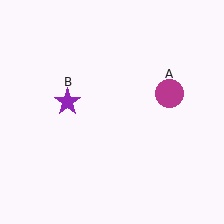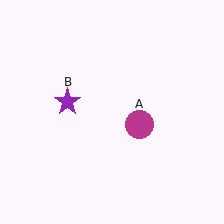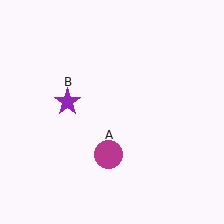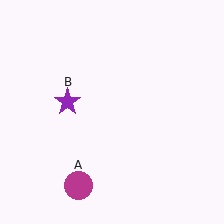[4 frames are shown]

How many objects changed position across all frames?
1 object changed position: magenta circle (object A).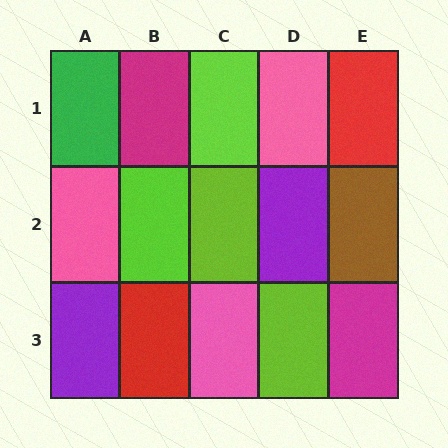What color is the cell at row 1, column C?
Lime.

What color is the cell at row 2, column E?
Brown.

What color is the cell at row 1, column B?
Magenta.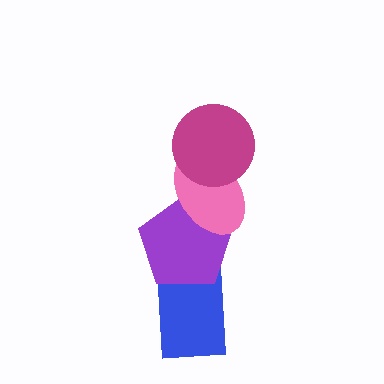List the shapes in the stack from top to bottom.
From top to bottom: the magenta circle, the pink ellipse, the purple pentagon, the blue rectangle.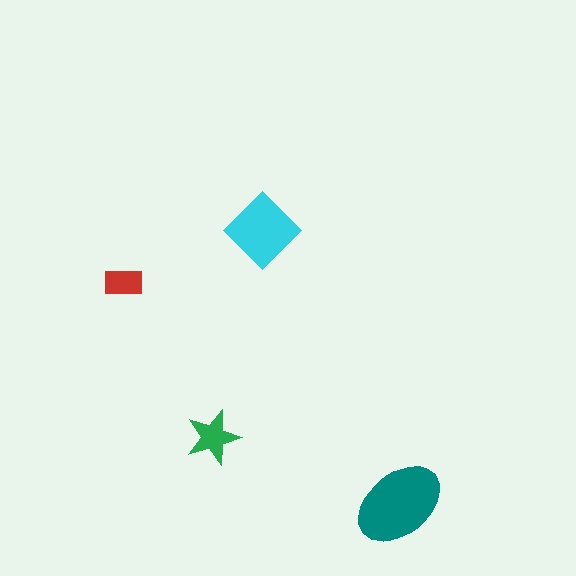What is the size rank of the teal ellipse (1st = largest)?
1st.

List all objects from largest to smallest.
The teal ellipse, the cyan diamond, the green star, the red rectangle.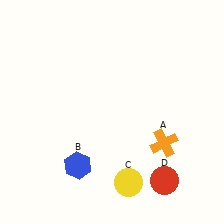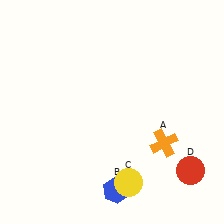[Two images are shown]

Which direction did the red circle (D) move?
The red circle (D) moved right.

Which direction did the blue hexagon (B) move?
The blue hexagon (B) moved right.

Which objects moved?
The objects that moved are: the blue hexagon (B), the red circle (D).